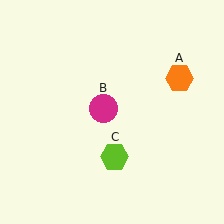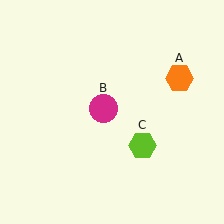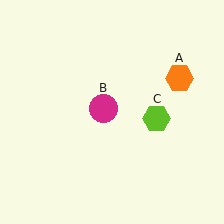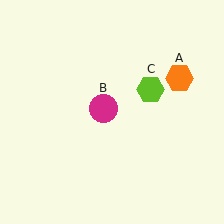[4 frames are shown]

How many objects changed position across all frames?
1 object changed position: lime hexagon (object C).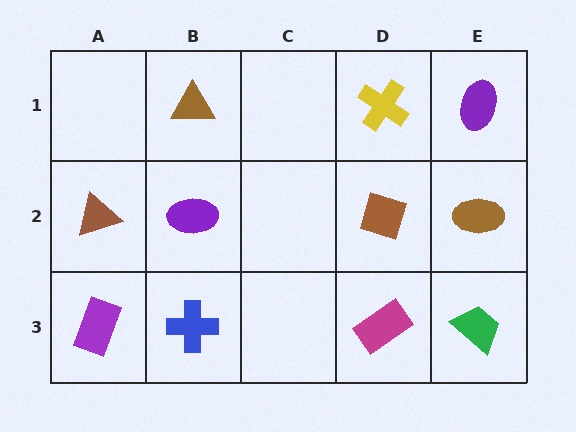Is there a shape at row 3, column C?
No, that cell is empty.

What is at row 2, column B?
A purple ellipse.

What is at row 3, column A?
A purple rectangle.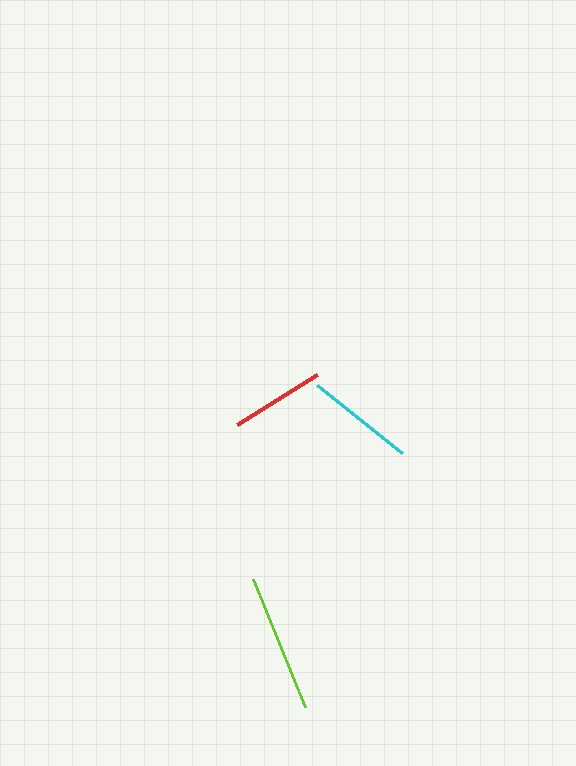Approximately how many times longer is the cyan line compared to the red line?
The cyan line is approximately 1.2 times the length of the red line.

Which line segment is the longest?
The lime line is the longest at approximately 138 pixels.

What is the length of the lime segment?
The lime segment is approximately 138 pixels long.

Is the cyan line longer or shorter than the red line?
The cyan line is longer than the red line.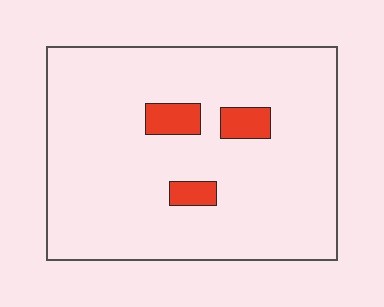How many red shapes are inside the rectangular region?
3.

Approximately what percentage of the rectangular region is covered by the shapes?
Approximately 5%.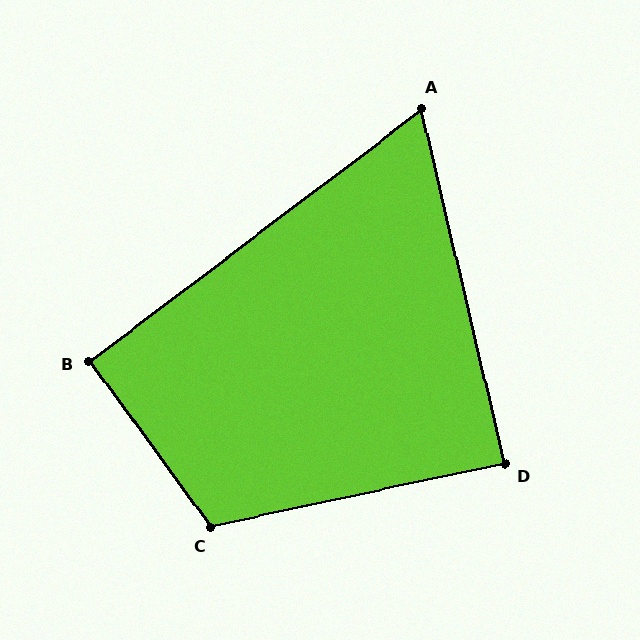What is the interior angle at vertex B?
Approximately 91 degrees (approximately right).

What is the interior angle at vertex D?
Approximately 89 degrees (approximately right).